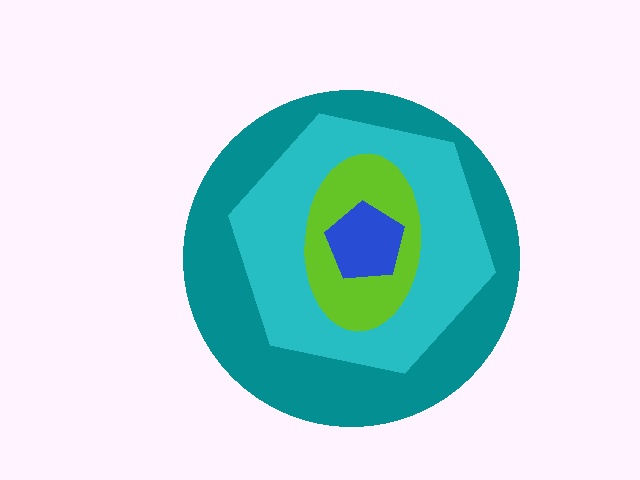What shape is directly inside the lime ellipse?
The blue pentagon.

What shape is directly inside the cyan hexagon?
The lime ellipse.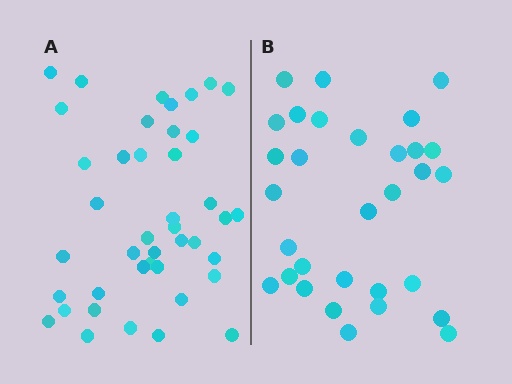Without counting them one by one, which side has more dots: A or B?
Region A (the left region) has more dots.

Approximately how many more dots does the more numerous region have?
Region A has roughly 12 or so more dots than region B.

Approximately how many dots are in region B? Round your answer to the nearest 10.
About 30 dots. (The exact count is 31, which rounds to 30.)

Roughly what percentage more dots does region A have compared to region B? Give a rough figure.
About 35% more.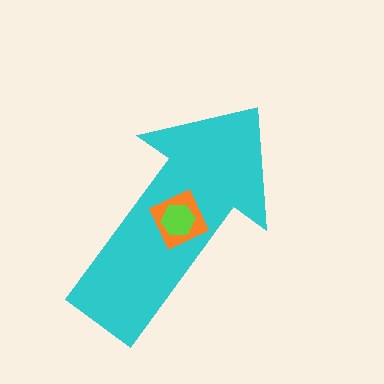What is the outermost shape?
The cyan arrow.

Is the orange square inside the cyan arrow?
Yes.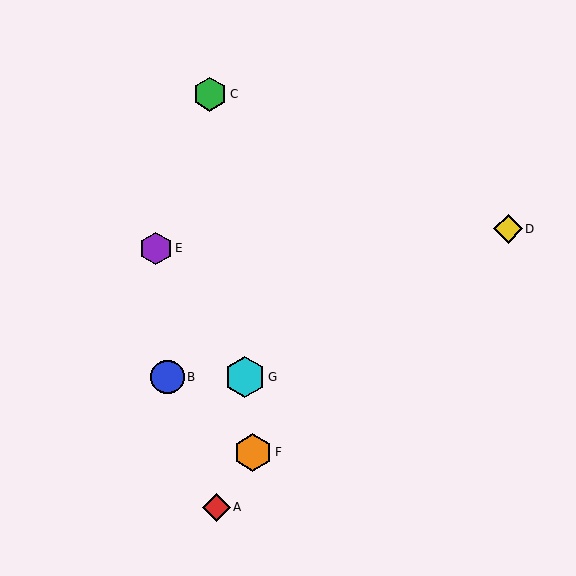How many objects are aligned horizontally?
2 objects (B, G) are aligned horizontally.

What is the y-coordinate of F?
Object F is at y≈452.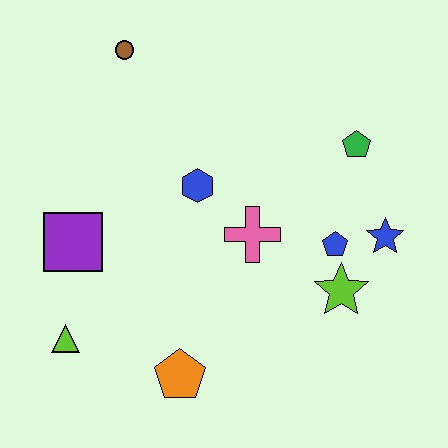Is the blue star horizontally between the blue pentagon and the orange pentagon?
No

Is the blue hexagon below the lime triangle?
No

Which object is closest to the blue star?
The blue pentagon is closest to the blue star.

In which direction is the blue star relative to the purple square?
The blue star is to the right of the purple square.